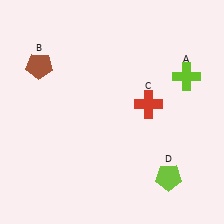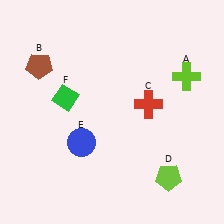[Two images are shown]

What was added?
A blue circle (E), a green diamond (F) were added in Image 2.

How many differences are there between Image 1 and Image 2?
There are 2 differences between the two images.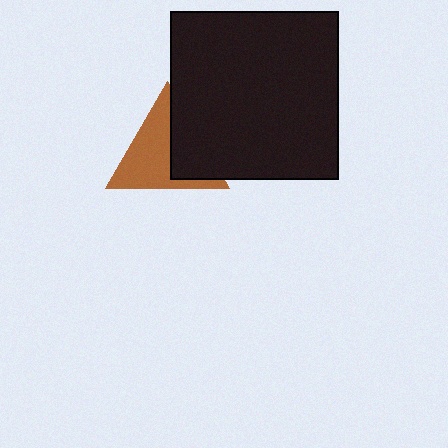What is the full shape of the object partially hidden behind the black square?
The partially hidden object is a brown triangle.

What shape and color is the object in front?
The object in front is a black square.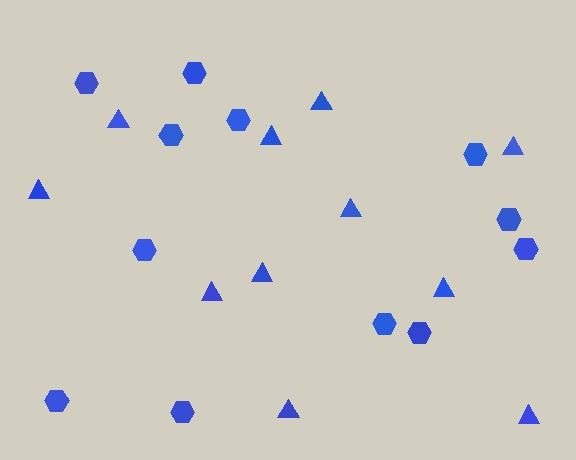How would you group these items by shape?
There are 2 groups: one group of triangles (11) and one group of hexagons (12).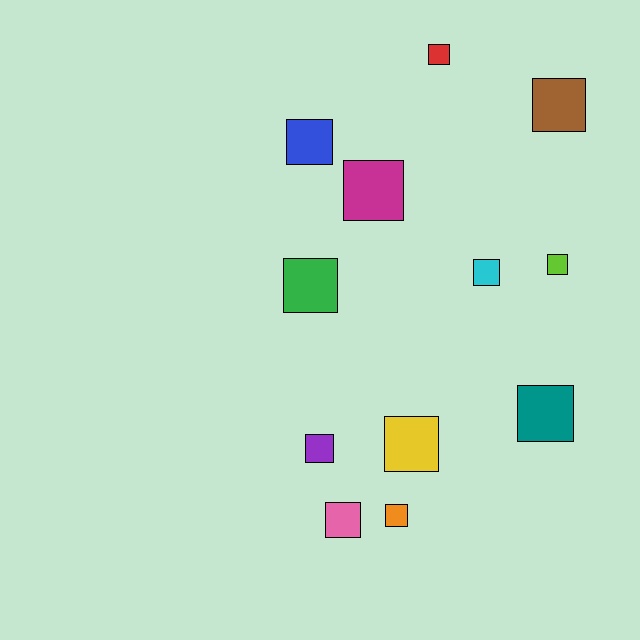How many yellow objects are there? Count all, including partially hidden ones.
There is 1 yellow object.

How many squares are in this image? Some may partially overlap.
There are 12 squares.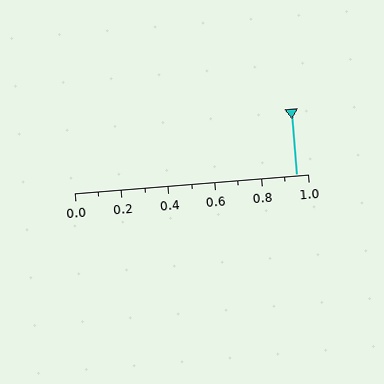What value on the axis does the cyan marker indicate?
The marker indicates approximately 0.95.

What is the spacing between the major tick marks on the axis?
The major ticks are spaced 0.2 apart.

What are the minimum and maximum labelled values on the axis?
The axis runs from 0.0 to 1.0.